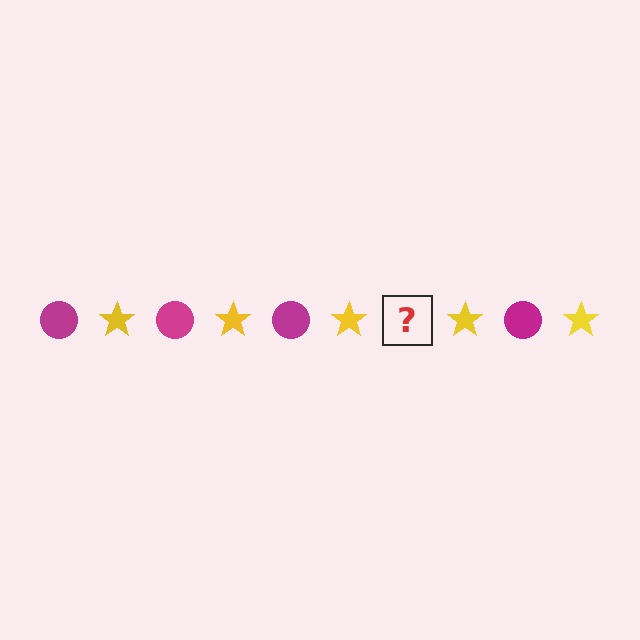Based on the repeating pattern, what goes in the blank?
The blank should be a magenta circle.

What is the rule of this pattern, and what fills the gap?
The rule is that the pattern alternates between magenta circle and yellow star. The gap should be filled with a magenta circle.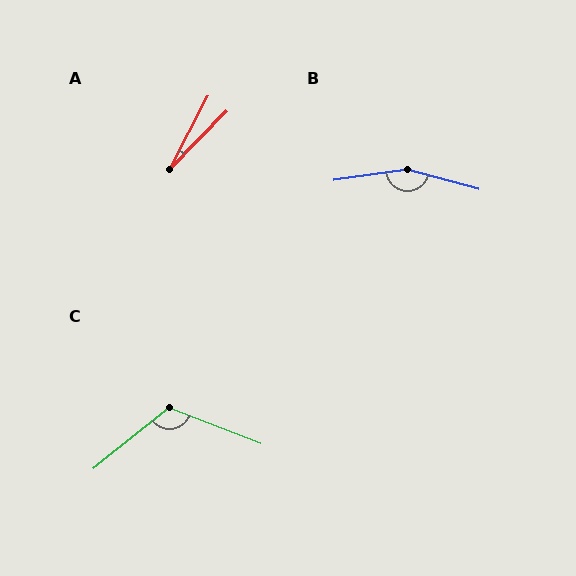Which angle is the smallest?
A, at approximately 17 degrees.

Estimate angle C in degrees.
Approximately 120 degrees.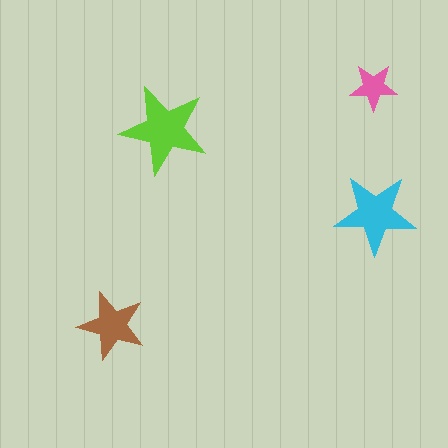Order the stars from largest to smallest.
the lime one, the cyan one, the brown one, the pink one.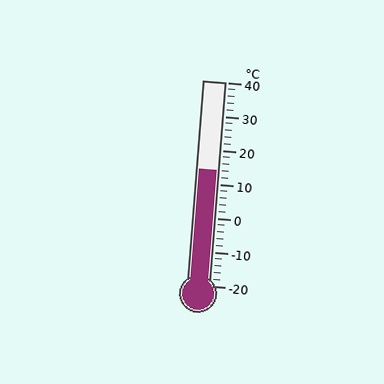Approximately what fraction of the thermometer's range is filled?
The thermometer is filled to approximately 55% of its range.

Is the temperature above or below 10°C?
The temperature is above 10°C.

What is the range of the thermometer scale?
The thermometer scale ranges from -20°C to 40°C.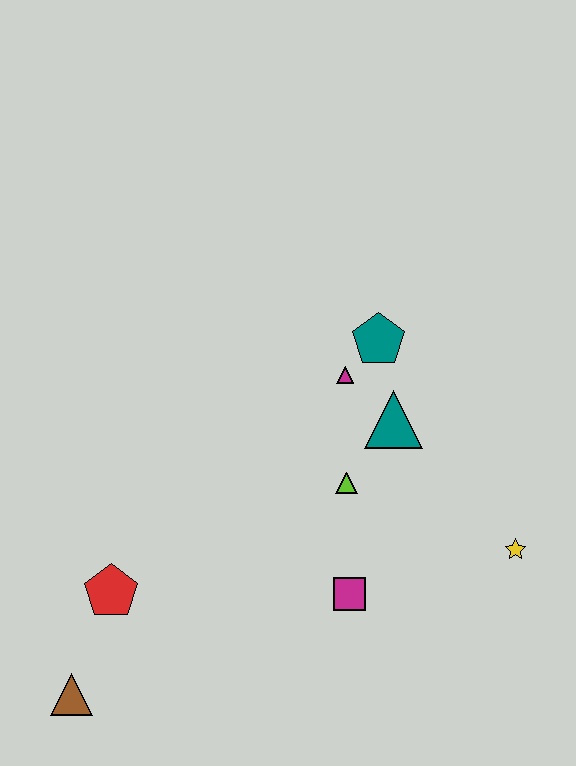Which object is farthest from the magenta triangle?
The brown triangle is farthest from the magenta triangle.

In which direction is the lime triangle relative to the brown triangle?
The lime triangle is to the right of the brown triangle.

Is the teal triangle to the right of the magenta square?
Yes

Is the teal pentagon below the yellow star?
No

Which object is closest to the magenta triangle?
The teal pentagon is closest to the magenta triangle.